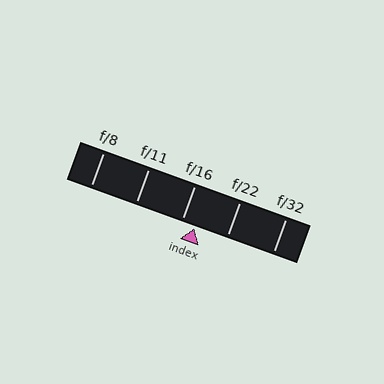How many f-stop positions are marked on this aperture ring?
There are 5 f-stop positions marked.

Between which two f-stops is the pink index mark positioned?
The index mark is between f/16 and f/22.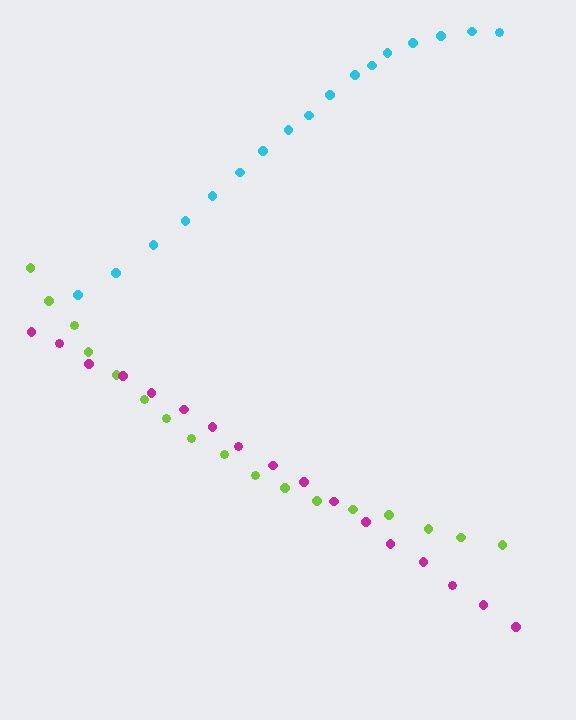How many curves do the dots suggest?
There are 3 distinct paths.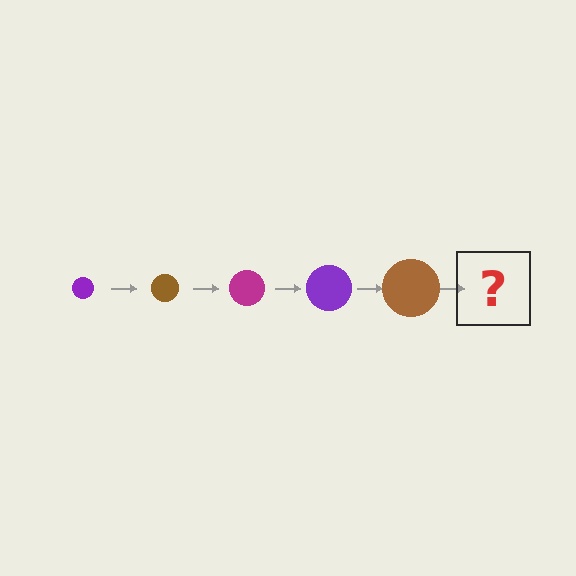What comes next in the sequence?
The next element should be a magenta circle, larger than the previous one.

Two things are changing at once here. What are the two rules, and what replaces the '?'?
The two rules are that the circle grows larger each step and the color cycles through purple, brown, and magenta. The '?' should be a magenta circle, larger than the previous one.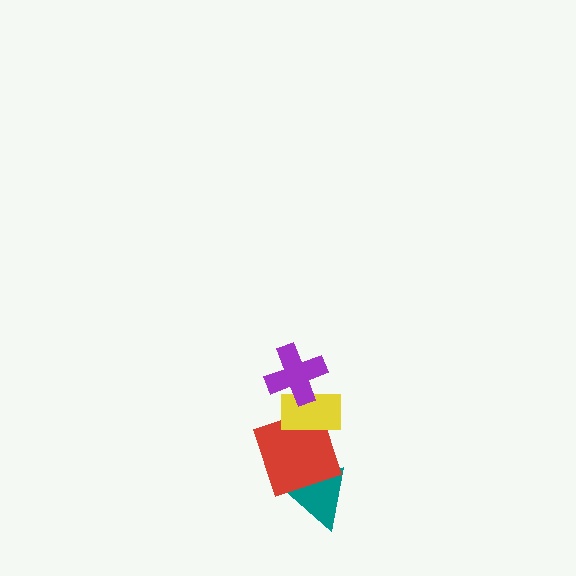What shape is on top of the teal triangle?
The red square is on top of the teal triangle.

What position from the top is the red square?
The red square is 3rd from the top.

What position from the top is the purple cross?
The purple cross is 1st from the top.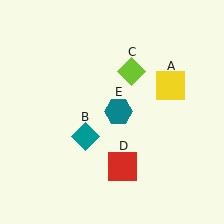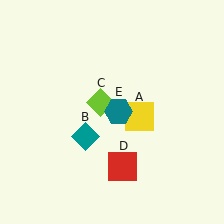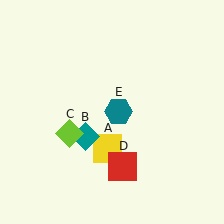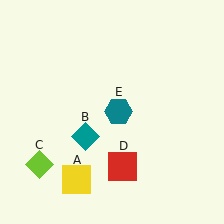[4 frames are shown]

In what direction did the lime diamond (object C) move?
The lime diamond (object C) moved down and to the left.